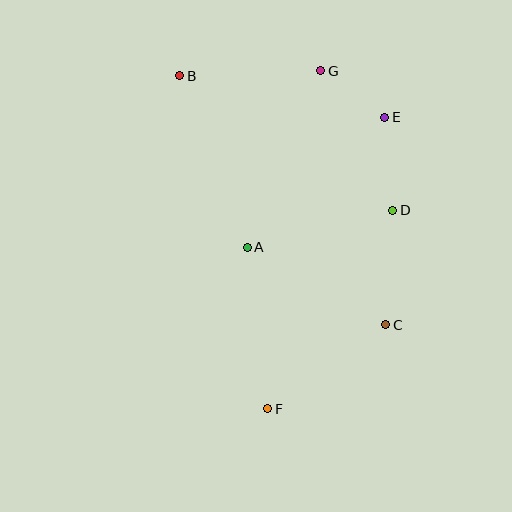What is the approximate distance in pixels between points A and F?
The distance between A and F is approximately 163 pixels.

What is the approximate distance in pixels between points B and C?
The distance between B and C is approximately 323 pixels.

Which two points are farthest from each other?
Points B and F are farthest from each other.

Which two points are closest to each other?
Points E and G are closest to each other.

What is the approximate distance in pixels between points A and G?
The distance between A and G is approximately 191 pixels.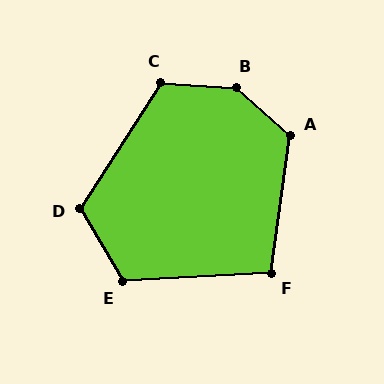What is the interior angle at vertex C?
Approximately 119 degrees (obtuse).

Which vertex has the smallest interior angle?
F, at approximately 101 degrees.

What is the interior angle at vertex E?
Approximately 117 degrees (obtuse).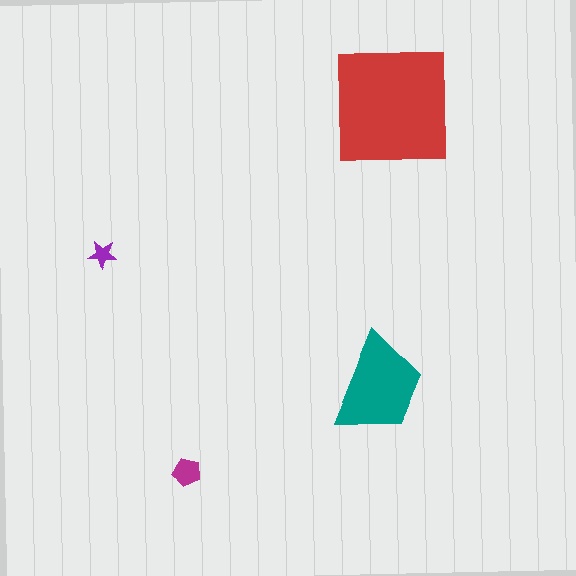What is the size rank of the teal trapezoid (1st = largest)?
2nd.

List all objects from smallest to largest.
The purple star, the magenta pentagon, the teal trapezoid, the red square.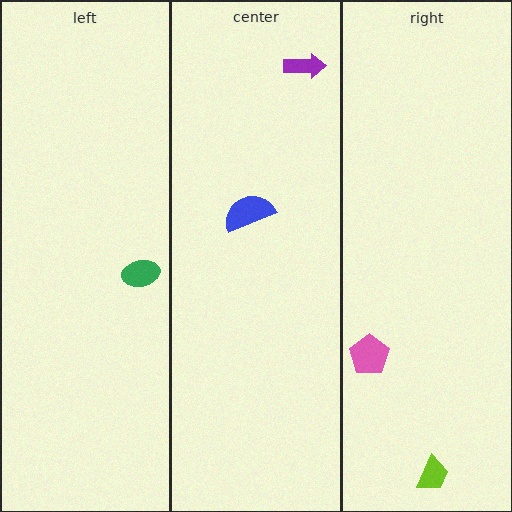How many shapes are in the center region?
2.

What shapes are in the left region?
The green ellipse.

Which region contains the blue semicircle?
The center region.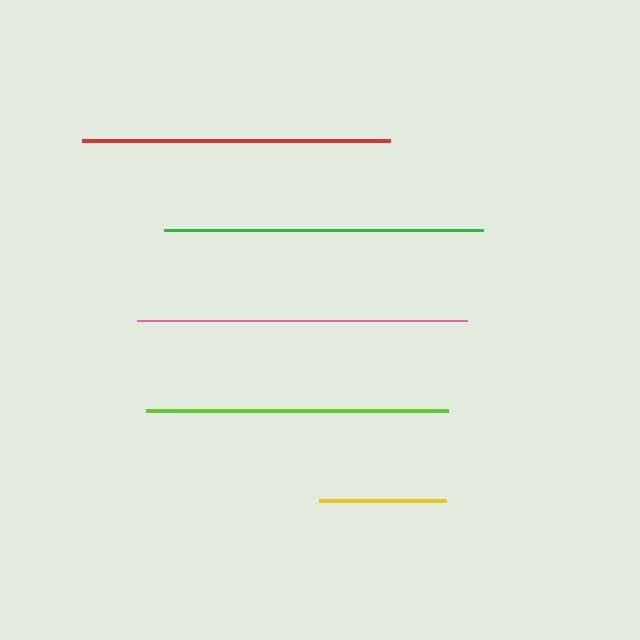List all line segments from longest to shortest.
From longest to shortest: pink, green, red, lime, yellow.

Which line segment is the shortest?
The yellow line is the shortest at approximately 128 pixels.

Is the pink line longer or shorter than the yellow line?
The pink line is longer than the yellow line.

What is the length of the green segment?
The green segment is approximately 319 pixels long.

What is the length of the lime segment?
The lime segment is approximately 302 pixels long.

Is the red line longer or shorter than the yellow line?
The red line is longer than the yellow line.